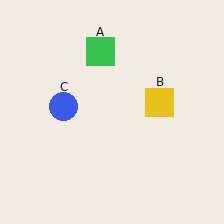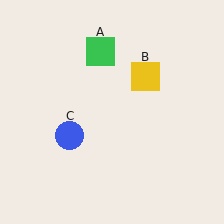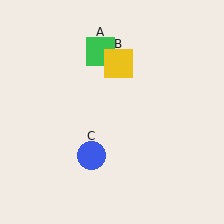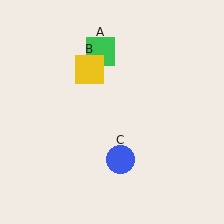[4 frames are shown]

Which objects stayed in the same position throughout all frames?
Green square (object A) remained stationary.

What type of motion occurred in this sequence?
The yellow square (object B), blue circle (object C) rotated counterclockwise around the center of the scene.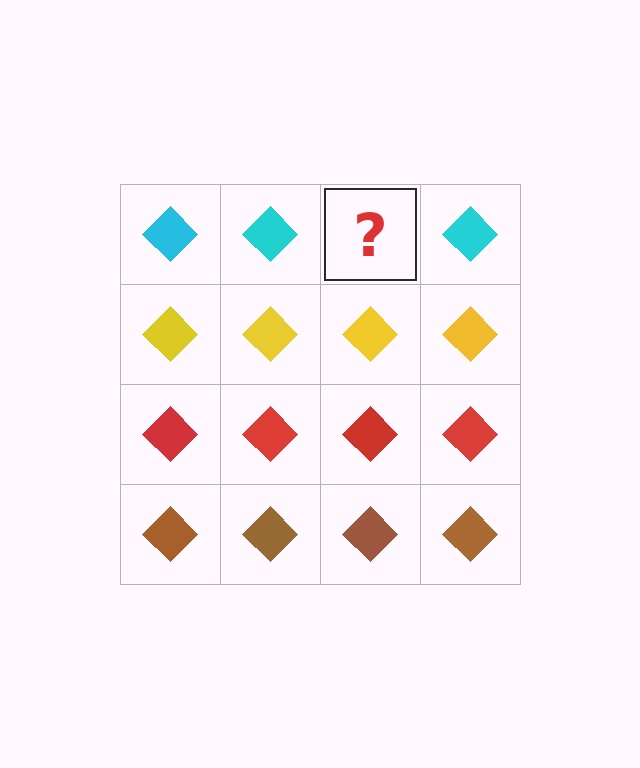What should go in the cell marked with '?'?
The missing cell should contain a cyan diamond.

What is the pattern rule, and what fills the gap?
The rule is that each row has a consistent color. The gap should be filled with a cyan diamond.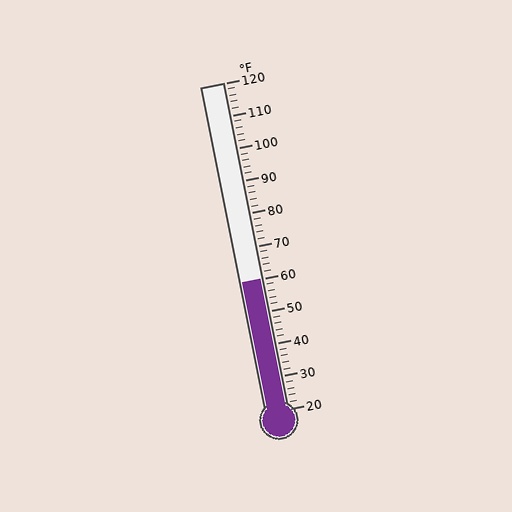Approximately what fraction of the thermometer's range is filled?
The thermometer is filled to approximately 40% of its range.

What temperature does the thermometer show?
The thermometer shows approximately 60°F.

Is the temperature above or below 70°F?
The temperature is below 70°F.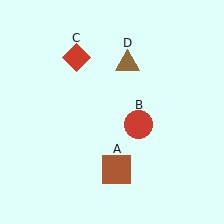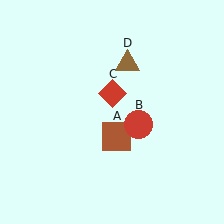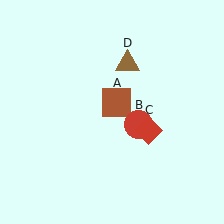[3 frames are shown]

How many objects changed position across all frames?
2 objects changed position: brown square (object A), red diamond (object C).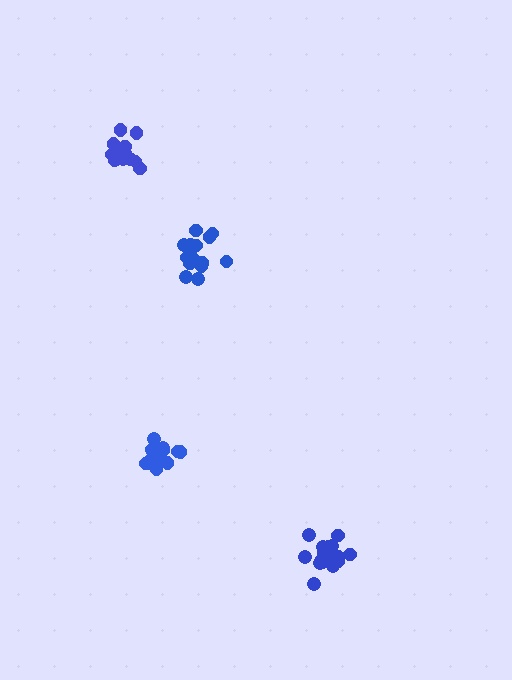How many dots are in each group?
Group 1: 15 dots, Group 2: 14 dots, Group 3: 16 dots, Group 4: 19 dots (64 total).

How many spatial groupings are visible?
There are 4 spatial groupings.